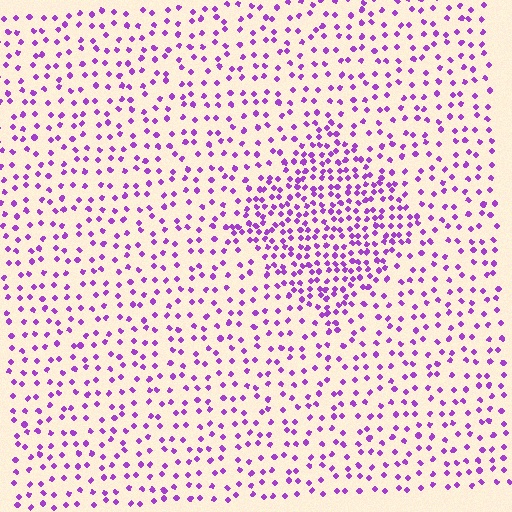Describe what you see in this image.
The image contains small purple elements arranged at two different densities. A diamond-shaped region is visible where the elements are more densely packed than the surrounding area.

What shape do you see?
I see a diamond.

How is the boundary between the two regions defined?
The boundary is defined by a change in element density (approximately 2.1x ratio). All elements are the same color, size, and shape.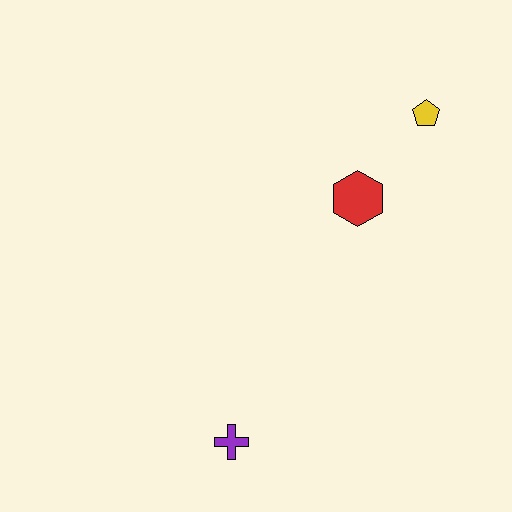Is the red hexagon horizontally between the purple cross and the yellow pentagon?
Yes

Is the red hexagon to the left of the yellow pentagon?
Yes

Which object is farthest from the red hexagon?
The purple cross is farthest from the red hexagon.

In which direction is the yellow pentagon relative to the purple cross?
The yellow pentagon is above the purple cross.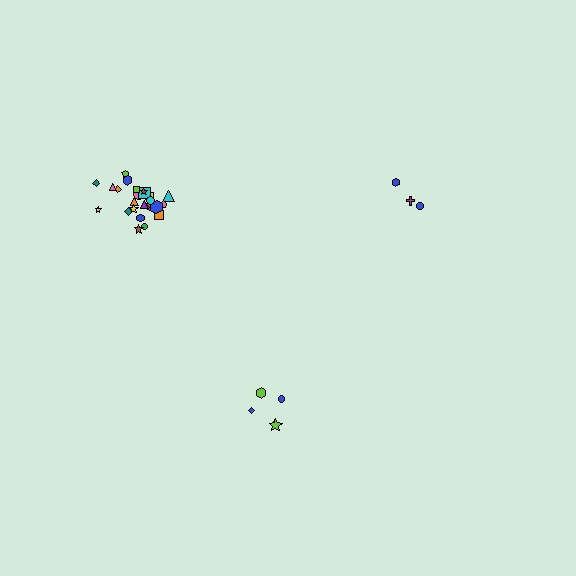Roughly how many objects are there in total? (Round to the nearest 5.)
Roughly 35 objects in total.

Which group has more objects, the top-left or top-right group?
The top-left group.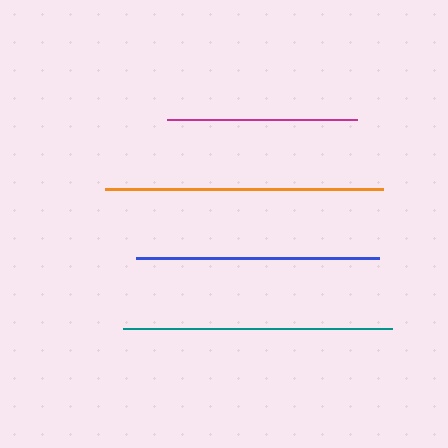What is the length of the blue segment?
The blue segment is approximately 243 pixels long.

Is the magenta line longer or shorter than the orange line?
The orange line is longer than the magenta line.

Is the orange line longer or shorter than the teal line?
The orange line is longer than the teal line.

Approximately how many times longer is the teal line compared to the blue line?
The teal line is approximately 1.1 times the length of the blue line.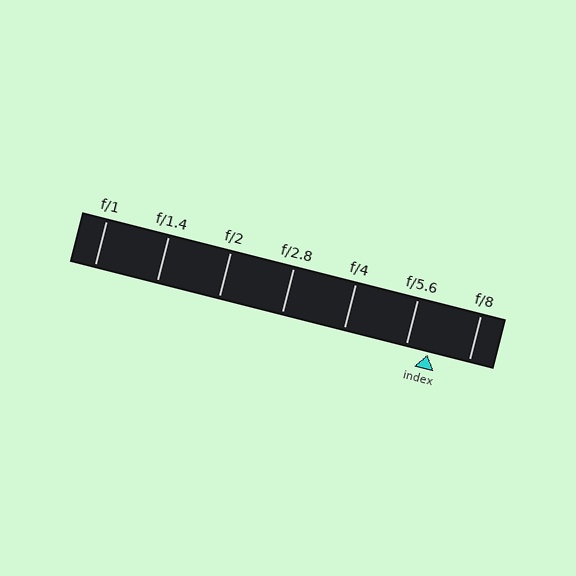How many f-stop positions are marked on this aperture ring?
There are 7 f-stop positions marked.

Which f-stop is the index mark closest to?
The index mark is closest to f/5.6.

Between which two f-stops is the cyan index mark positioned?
The index mark is between f/5.6 and f/8.